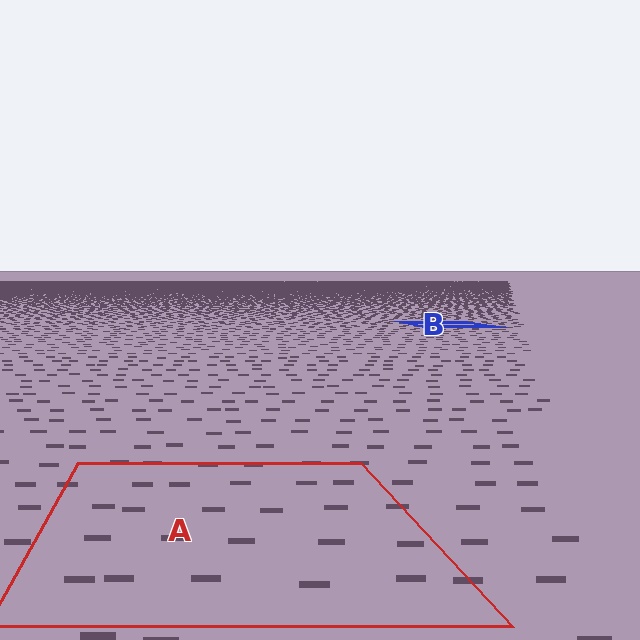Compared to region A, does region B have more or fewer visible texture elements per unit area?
Region B has more texture elements per unit area — they are packed more densely because it is farther away.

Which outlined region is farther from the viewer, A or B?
Region B is farther from the viewer — the texture elements inside it appear smaller and more densely packed.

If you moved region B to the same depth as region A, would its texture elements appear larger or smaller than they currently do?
They would appear larger. At a closer depth, the same texture elements are projected at a bigger on-screen size.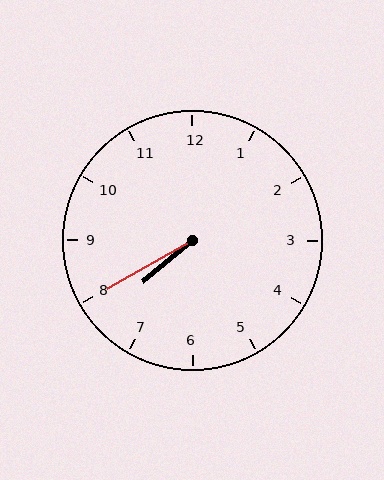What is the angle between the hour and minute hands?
Approximately 10 degrees.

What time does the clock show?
7:40.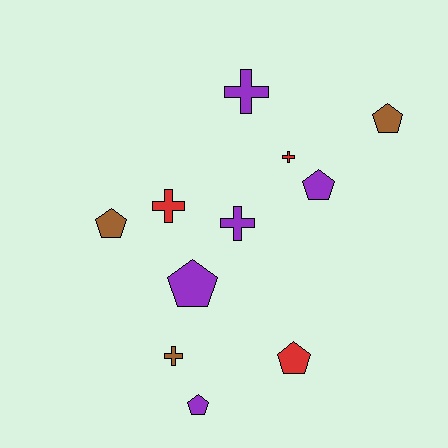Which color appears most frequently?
Purple, with 5 objects.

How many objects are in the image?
There are 11 objects.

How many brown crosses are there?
There is 1 brown cross.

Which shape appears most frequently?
Pentagon, with 6 objects.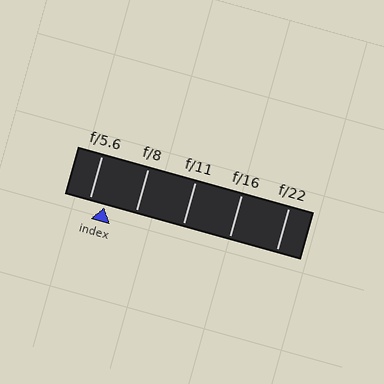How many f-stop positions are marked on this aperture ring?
There are 5 f-stop positions marked.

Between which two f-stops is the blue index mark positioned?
The index mark is between f/5.6 and f/8.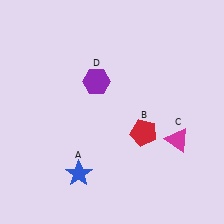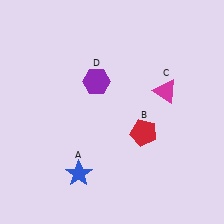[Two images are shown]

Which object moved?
The magenta triangle (C) moved up.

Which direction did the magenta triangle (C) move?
The magenta triangle (C) moved up.